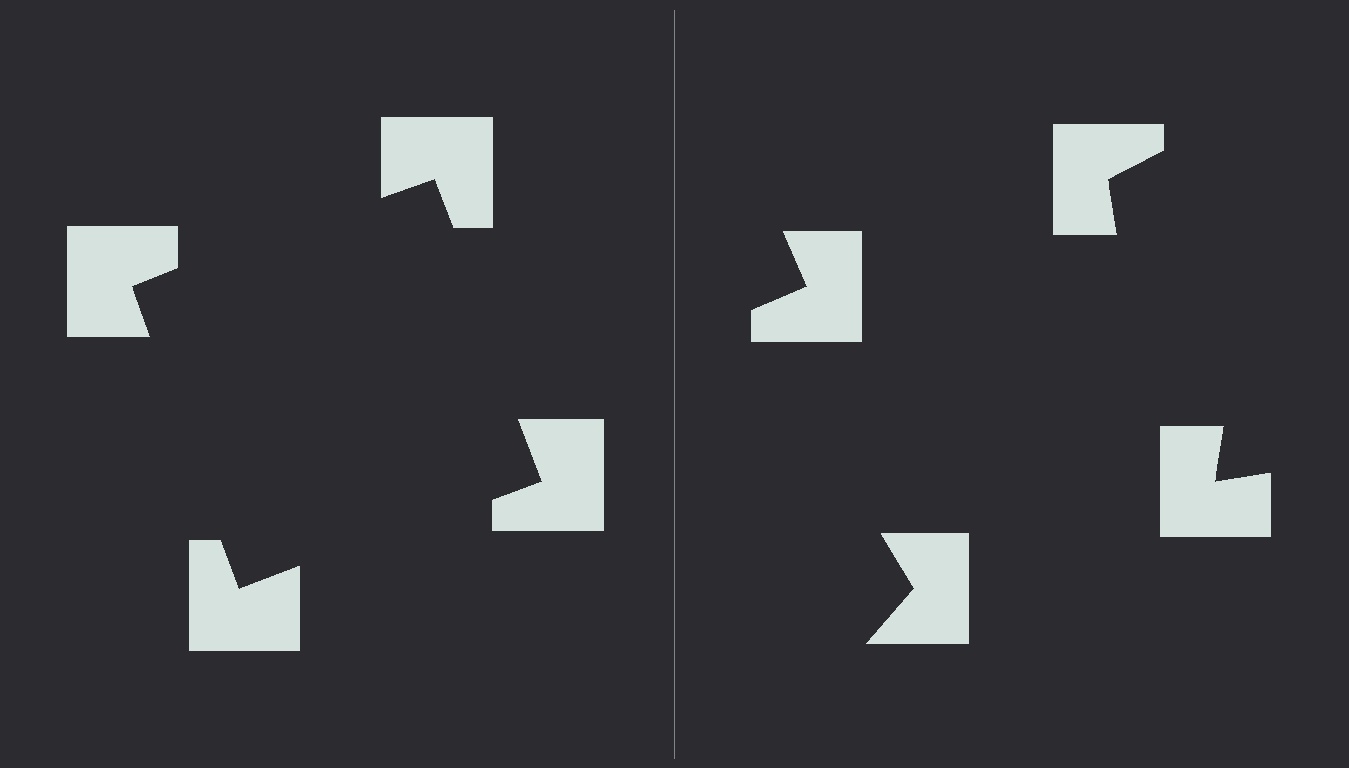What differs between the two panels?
The notched squares are positioned identically on both sides; only the wedge orientations differ. On the left they align to a square; on the right they are misaligned.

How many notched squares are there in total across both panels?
8 — 4 on each side.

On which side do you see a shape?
An illusory square appears on the left side. On the right side the wedge cuts are rotated, so no coherent shape forms.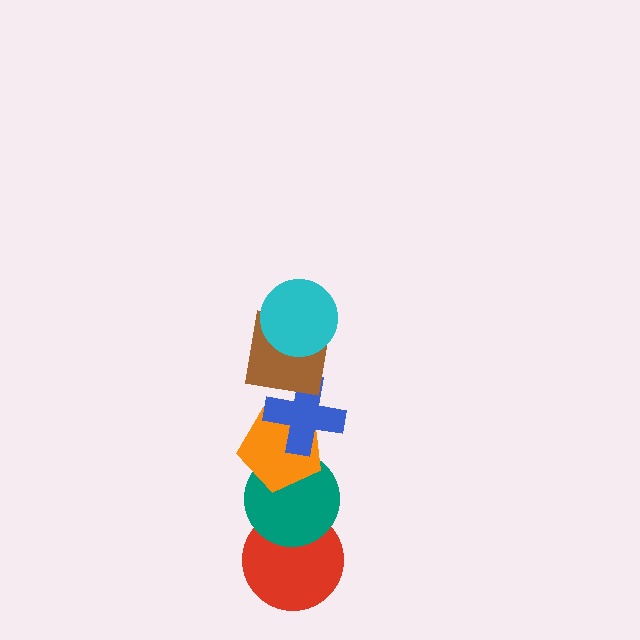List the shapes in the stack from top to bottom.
From top to bottom: the cyan circle, the brown square, the blue cross, the orange pentagon, the teal circle, the red circle.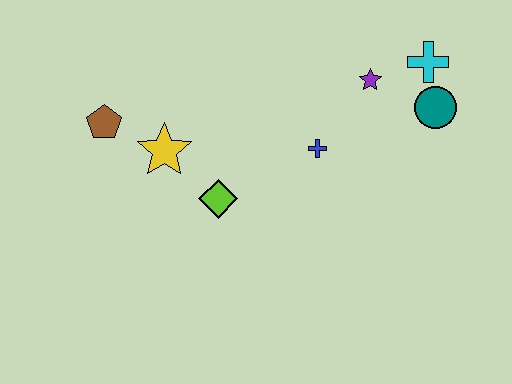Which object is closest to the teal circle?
The cyan cross is closest to the teal circle.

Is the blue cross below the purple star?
Yes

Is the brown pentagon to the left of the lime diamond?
Yes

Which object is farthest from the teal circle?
The brown pentagon is farthest from the teal circle.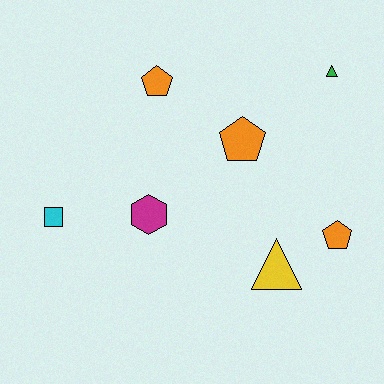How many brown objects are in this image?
There are no brown objects.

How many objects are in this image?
There are 7 objects.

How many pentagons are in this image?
There are 3 pentagons.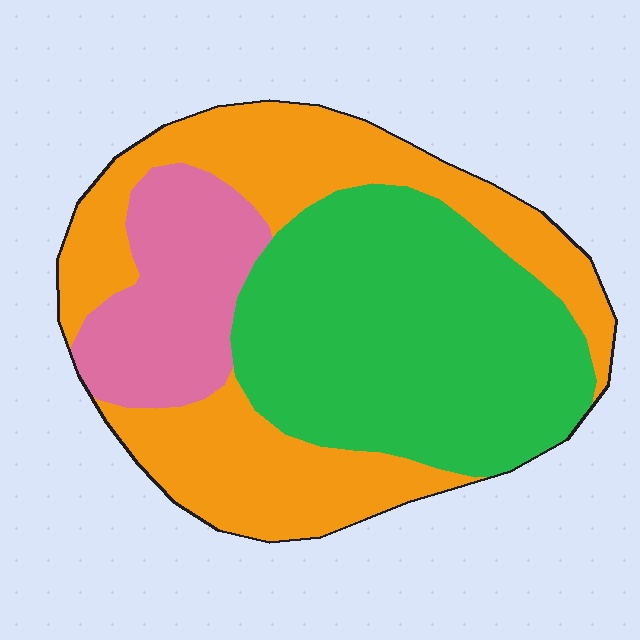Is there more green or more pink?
Green.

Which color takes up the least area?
Pink, at roughly 15%.